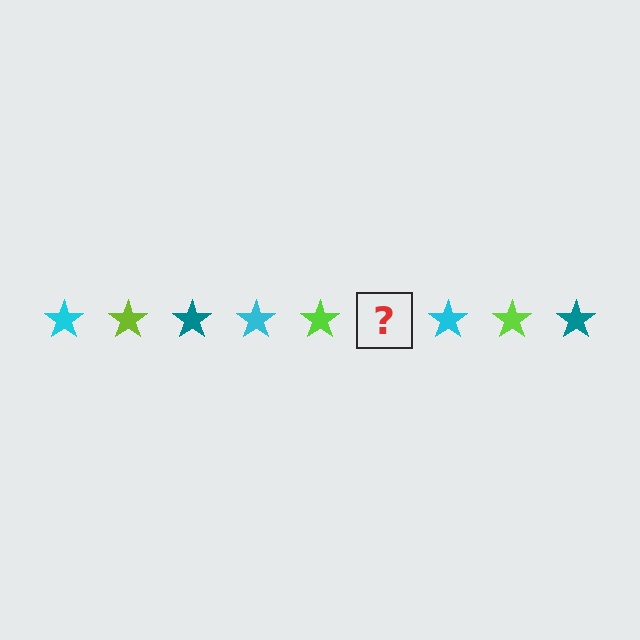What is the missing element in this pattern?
The missing element is a teal star.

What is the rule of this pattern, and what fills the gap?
The rule is that the pattern cycles through cyan, lime, teal stars. The gap should be filled with a teal star.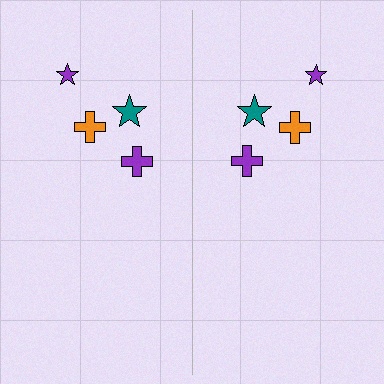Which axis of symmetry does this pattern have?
The pattern has a vertical axis of symmetry running through the center of the image.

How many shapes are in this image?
There are 8 shapes in this image.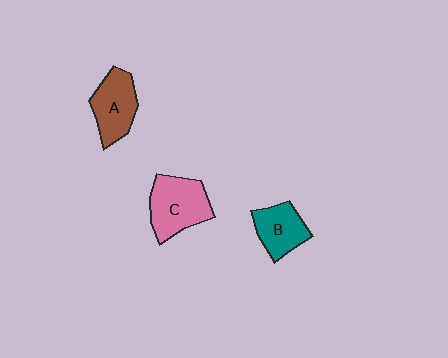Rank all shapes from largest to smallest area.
From largest to smallest: C (pink), A (brown), B (teal).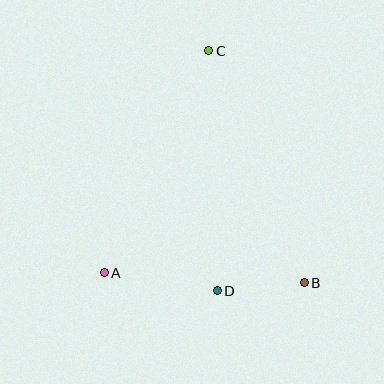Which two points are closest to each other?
Points B and D are closest to each other.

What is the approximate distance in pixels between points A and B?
The distance between A and B is approximately 200 pixels.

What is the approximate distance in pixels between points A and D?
The distance between A and D is approximately 114 pixels.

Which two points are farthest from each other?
Points B and C are farthest from each other.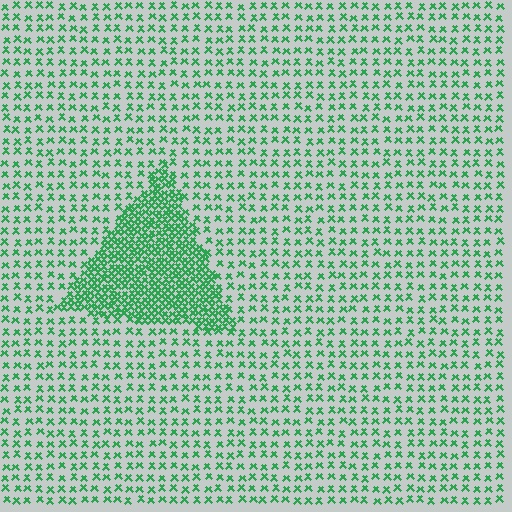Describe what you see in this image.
The image contains small green elements arranged at two different densities. A triangle-shaped region is visible where the elements are more densely packed than the surrounding area.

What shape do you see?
I see a triangle.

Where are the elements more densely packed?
The elements are more densely packed inside the triangle boundary.